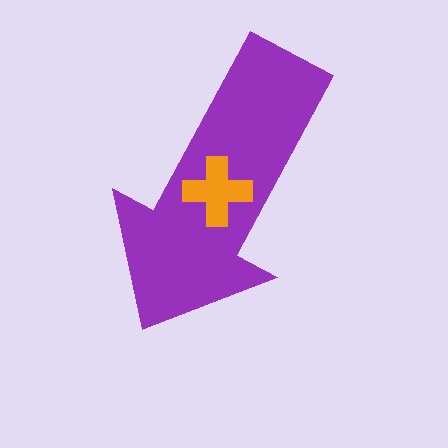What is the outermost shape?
The purple arrow.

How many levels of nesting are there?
2.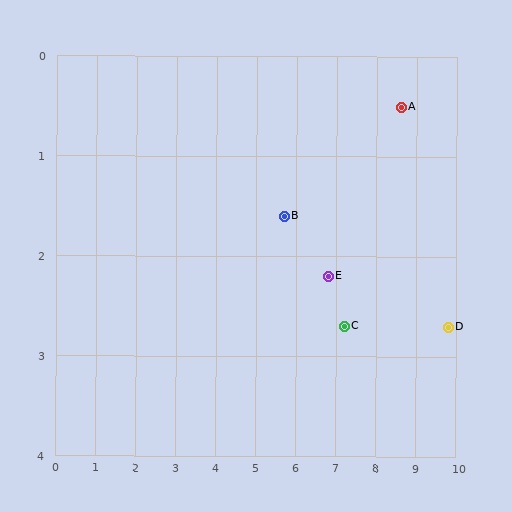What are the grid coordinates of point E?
Point E is at approximately (6.8, 2.2).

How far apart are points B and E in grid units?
Points B and E are about 1.3 grid units apart.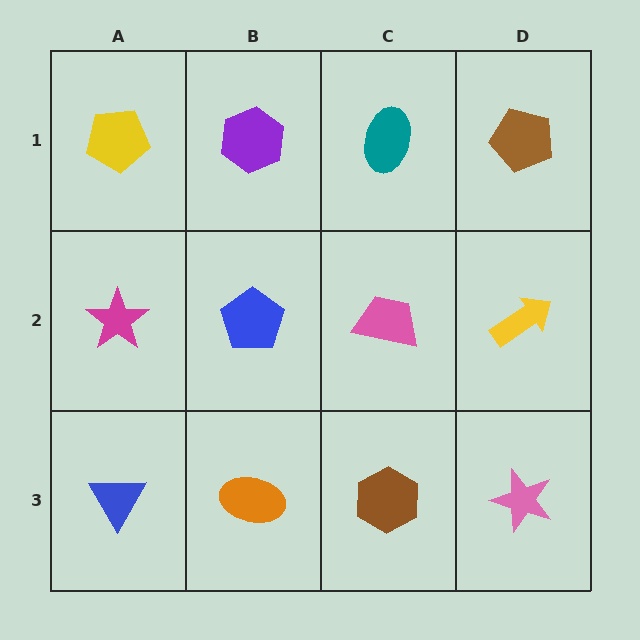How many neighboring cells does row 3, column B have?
3.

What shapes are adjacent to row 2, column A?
A yellow pentagon (row 1, column A), a blue triangle (row 3, column A), a blue pentagon (row 2, column B).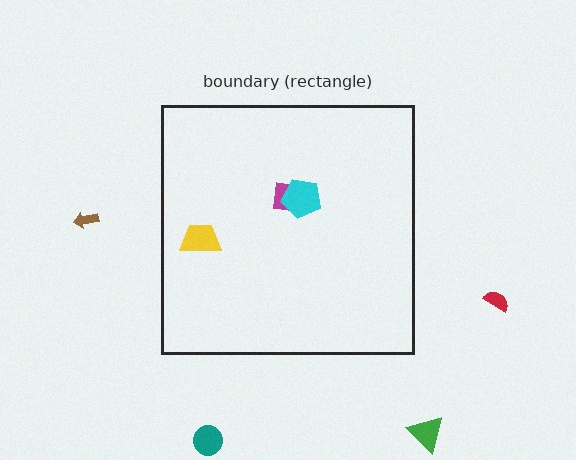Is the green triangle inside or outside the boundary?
Outside.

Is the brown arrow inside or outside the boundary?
Outside.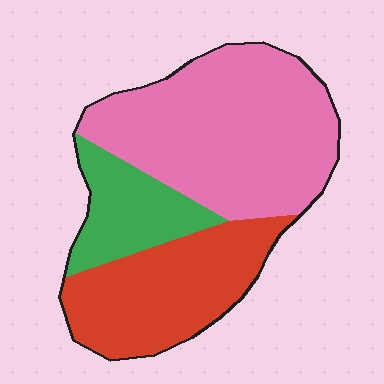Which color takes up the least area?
Green, at roughly 15%.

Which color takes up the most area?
Pink, at roughly 50%.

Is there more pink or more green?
Pink.